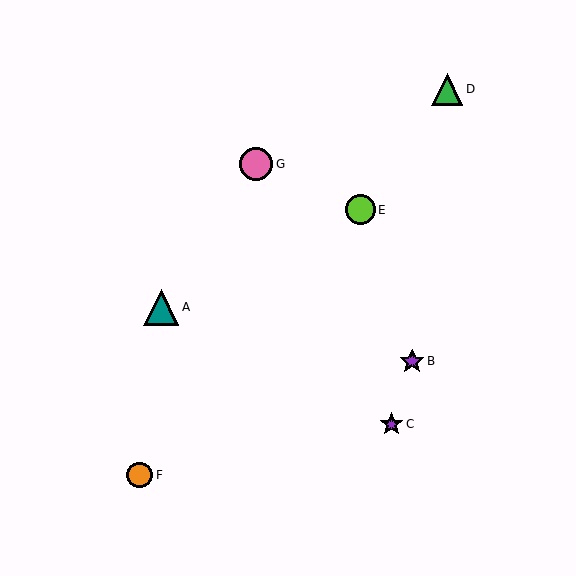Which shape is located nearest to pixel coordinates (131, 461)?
The orange circle (labeled F) at (140, 475) is nearest to that location.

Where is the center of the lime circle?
The center of the lime circle is at (361, 210).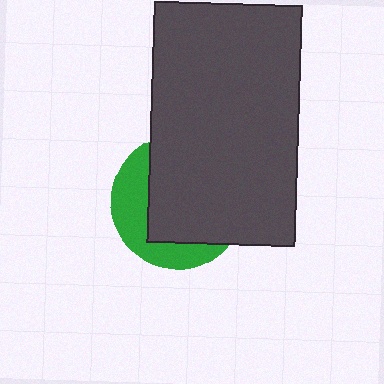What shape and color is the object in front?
The object in front is a dark gray rectangle.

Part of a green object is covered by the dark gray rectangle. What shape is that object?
It is a circle.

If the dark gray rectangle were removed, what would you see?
You would see the complete green circle.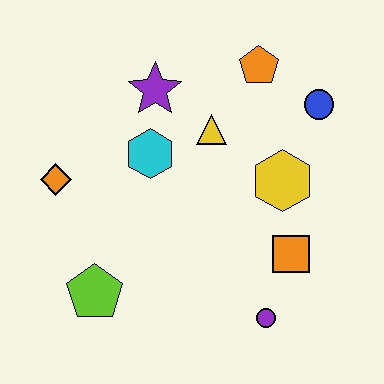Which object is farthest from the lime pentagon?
The blue circle is farthest from the lime pentagon.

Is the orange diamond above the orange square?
Yes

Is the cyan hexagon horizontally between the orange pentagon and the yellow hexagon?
No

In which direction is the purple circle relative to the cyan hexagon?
The purple circle is below the cyan hexagon.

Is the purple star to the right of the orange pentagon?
No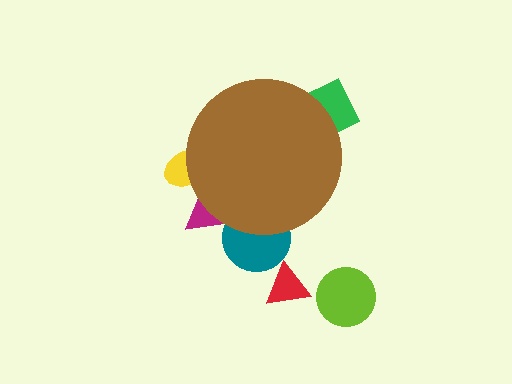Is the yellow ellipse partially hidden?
Yes, the yellow ellipse is partially hidden behind the brown circle.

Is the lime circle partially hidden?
No, the lime circle is fully visible.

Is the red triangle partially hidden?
No, the red triangle is fully visible.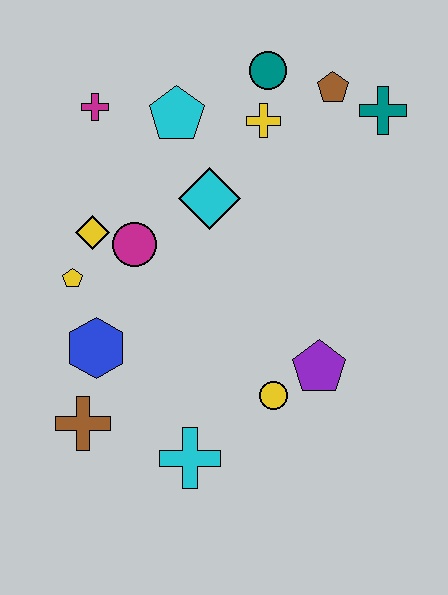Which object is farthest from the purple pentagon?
The magenta cross is farthest from the purple pentagon.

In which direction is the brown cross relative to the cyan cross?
The brown cross is to the left of the cyan cross.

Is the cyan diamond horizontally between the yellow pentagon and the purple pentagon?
Yes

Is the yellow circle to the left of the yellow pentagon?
No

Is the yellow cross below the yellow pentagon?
No